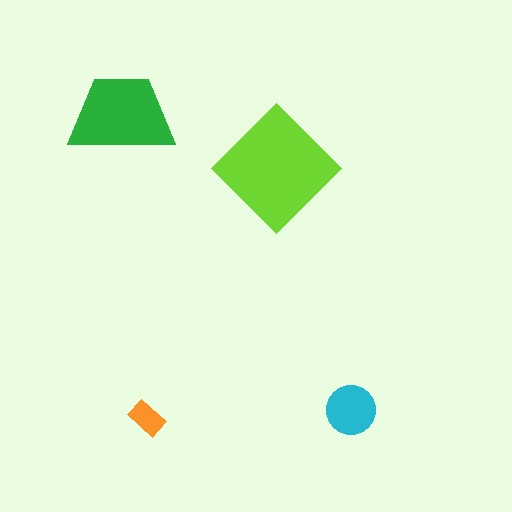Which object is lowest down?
The orange rectangle is bottommost.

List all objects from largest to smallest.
The lime diamond, the green trapezoid, the cyan circle, the orange rectangle.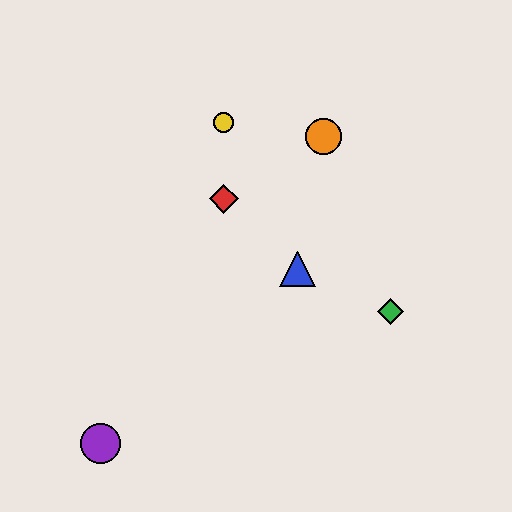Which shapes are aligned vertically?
The red diamond, the yellow circle are aligned vertically.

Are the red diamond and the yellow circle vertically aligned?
Yes, both are at x≈224.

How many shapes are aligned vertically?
2 shapes (the red diamond, the yellow circle) are aligned vertically.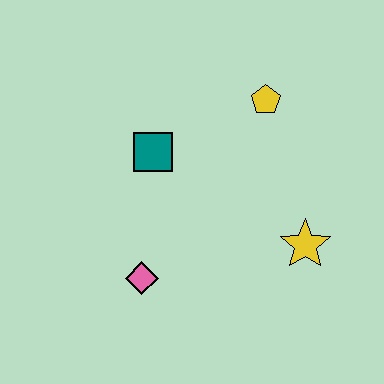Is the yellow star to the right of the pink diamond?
Yes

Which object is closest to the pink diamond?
The teal square is closest to the pink diamond.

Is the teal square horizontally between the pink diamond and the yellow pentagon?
Yes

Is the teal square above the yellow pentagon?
No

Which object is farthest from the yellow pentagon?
The pink diamond is farthest from the yellow pentagon.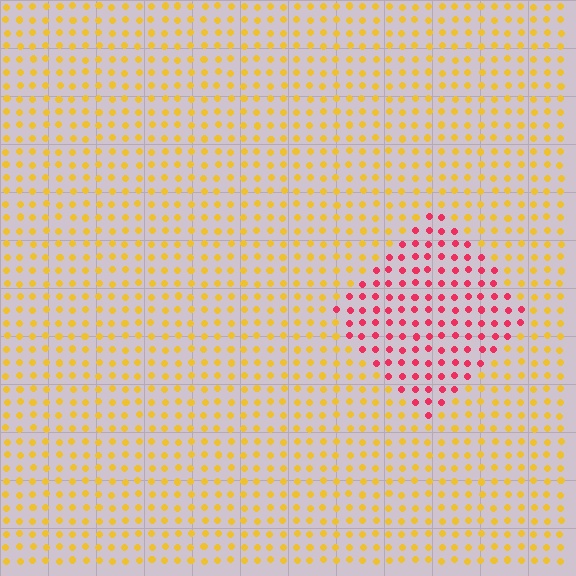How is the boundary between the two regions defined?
The boundary is defined purely by a slight shift in hue (about 61 degrees). Spacing, size, and orientation are identical on both sides.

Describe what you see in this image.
The image is filled with small yellow elements in a uniform arrangement. A diamond-shaped region is visible where the elements are tinted to a slightly different hue, forming a subtle color boundary.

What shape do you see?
I see a diamond.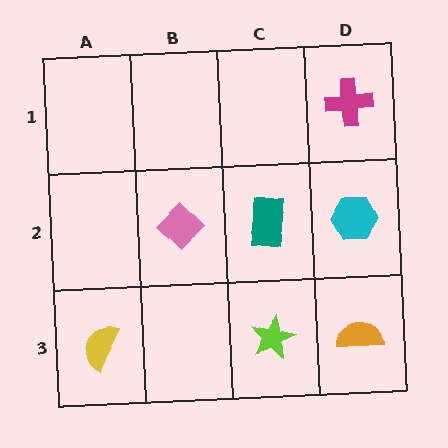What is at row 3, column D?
An orange semicircle.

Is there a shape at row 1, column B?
No, that cell is empty.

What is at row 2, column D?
A cyan hexagon.